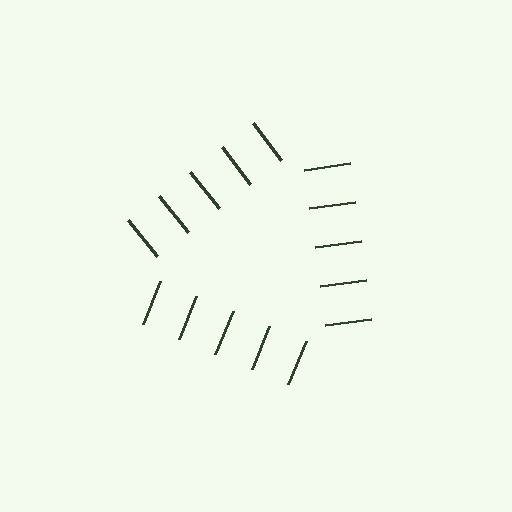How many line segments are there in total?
15 — 5 along each of the 3 edges.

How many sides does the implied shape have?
3 sides — the line-ends trace a triangle.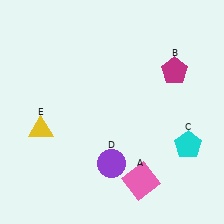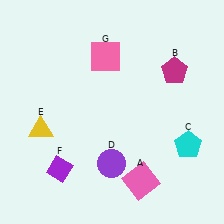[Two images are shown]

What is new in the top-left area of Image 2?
A pink square (G) was added in the top-left area of Image 2.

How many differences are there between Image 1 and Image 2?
There are 2 differences between the two images.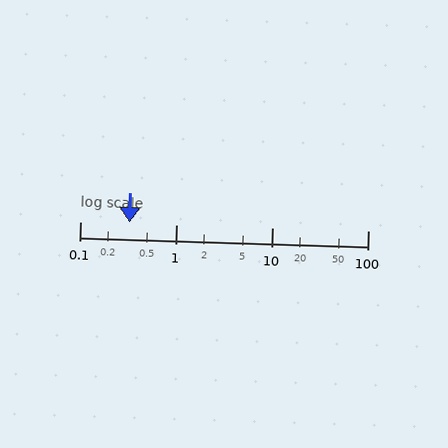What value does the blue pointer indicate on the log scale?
The pointer indicates approximately 0.33.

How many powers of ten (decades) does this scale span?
The scale spans 3 decades, from 0.1 to 100.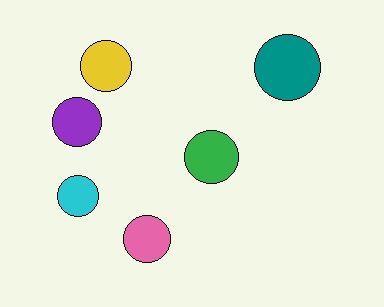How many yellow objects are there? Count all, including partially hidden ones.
There is 1 yellow object.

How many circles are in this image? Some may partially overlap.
There are 6 circles.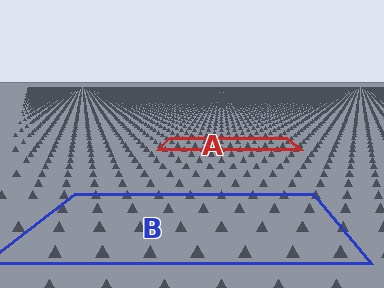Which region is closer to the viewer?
Region B is closer. The texture elements there are larger and more spread out.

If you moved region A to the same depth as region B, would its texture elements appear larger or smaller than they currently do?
They would appear larger. At a closer depth, the same texture elements are projected at a bigger on-screen size.